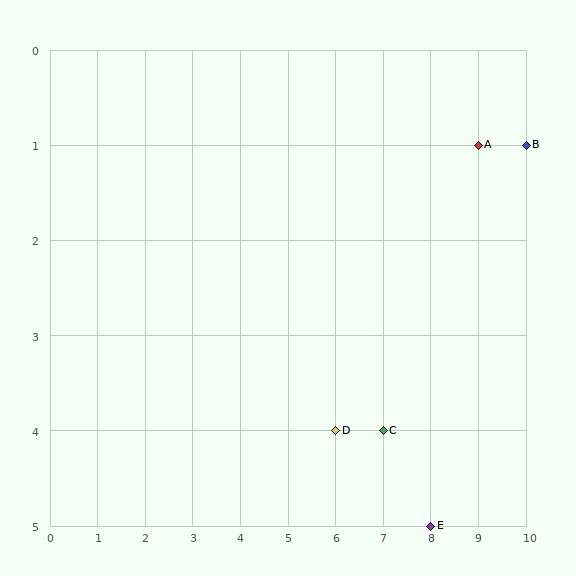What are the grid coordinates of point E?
Point E is at grid coordinates (8, 5).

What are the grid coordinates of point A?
Point A is at grid coordinates (9, 1).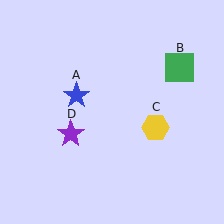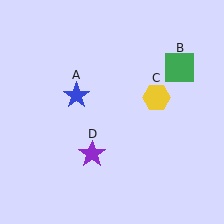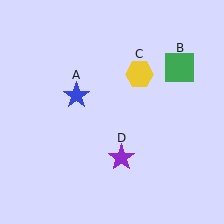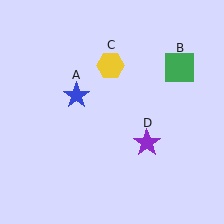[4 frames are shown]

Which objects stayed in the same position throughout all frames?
Blue star (object A) and green square (object B) remained stationary.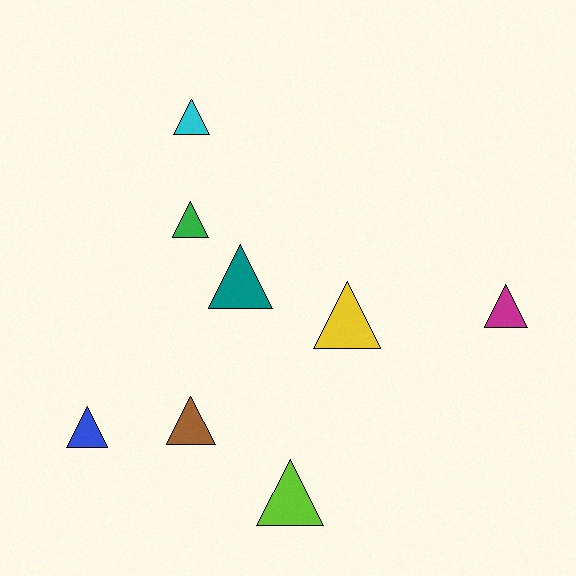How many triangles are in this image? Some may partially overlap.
There are 8 triangles.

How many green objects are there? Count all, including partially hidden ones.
There is 1 green object.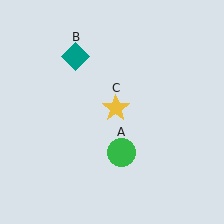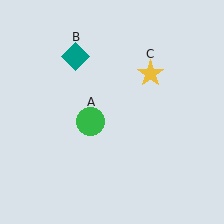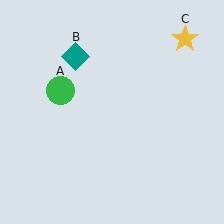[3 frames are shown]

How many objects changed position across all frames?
2 objects changed position: green circle (object A), yellow star (object C).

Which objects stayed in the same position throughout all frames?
Teal diamond (object B) remained stationary.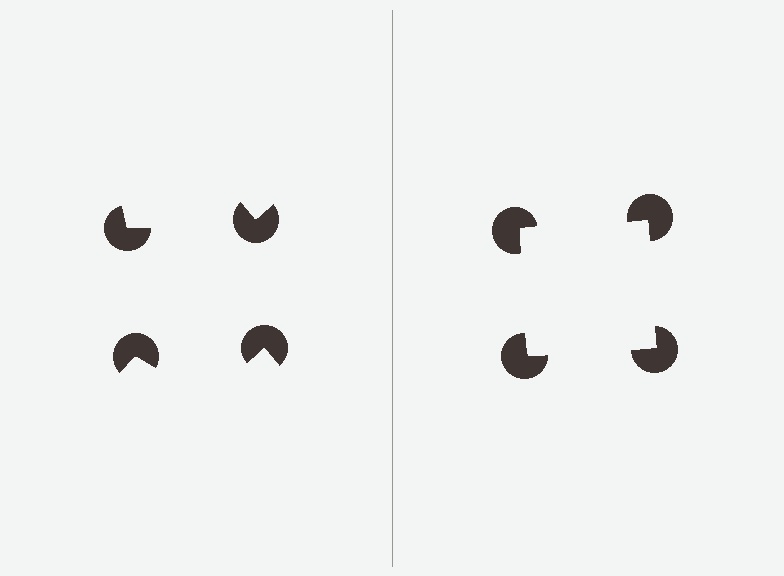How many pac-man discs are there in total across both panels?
8 — 4 on each side.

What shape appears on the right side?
An illusory square.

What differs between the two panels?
The pac-man discs are positioned identically on both sides; only the wedge orientations differ. On the right they align to a square; on the left they are misaligned.